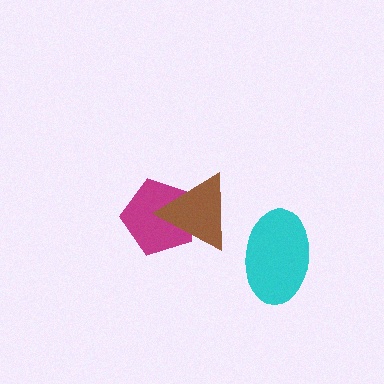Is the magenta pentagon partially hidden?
Yes, it is partially covered by another shape.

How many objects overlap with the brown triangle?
1 object overlaps with the brown triangle.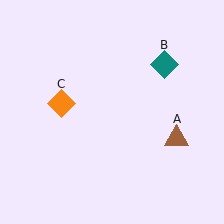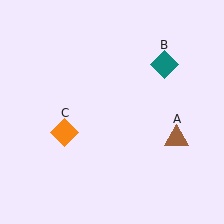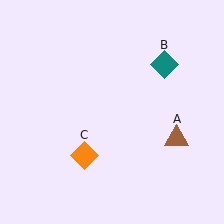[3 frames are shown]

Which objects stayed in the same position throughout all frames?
Brown triangle (object A) and teal diamond (object B) remained stationary.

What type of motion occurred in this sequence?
The orange diamond (object C) rotated counterclockwise around the center of the scene.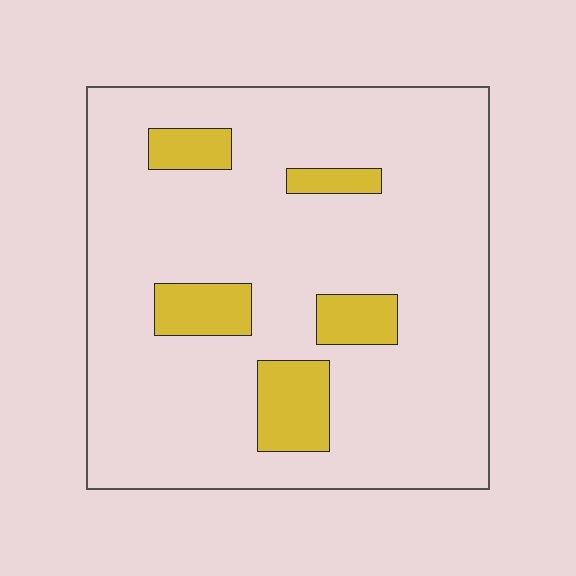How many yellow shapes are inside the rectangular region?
5.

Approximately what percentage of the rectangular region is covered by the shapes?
Approximately 15%.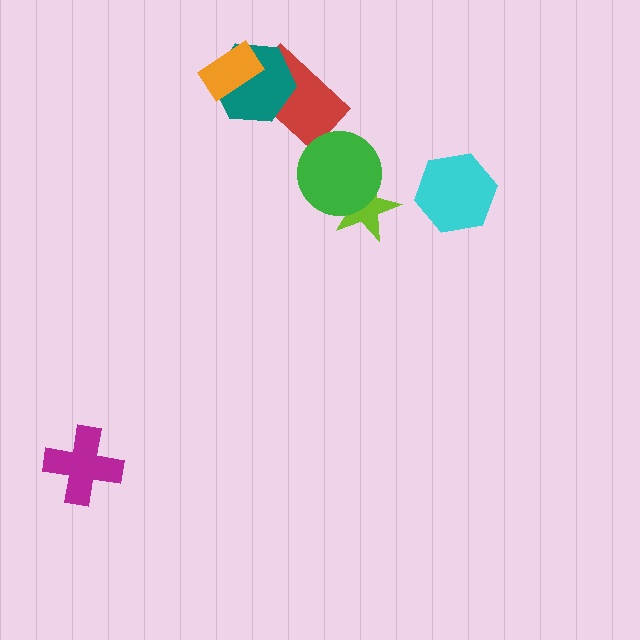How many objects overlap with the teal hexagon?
2 objects overlap with the teal hexagon.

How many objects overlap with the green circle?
1 object overlaps with the green circle.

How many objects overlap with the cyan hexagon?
0 objects overlap with the cyan hexagon.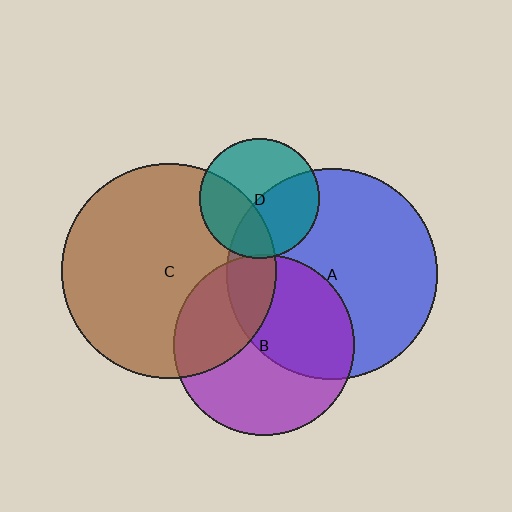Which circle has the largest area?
Circle C (brown).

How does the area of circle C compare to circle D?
Approximately 3.2 times.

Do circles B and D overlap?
Yes.